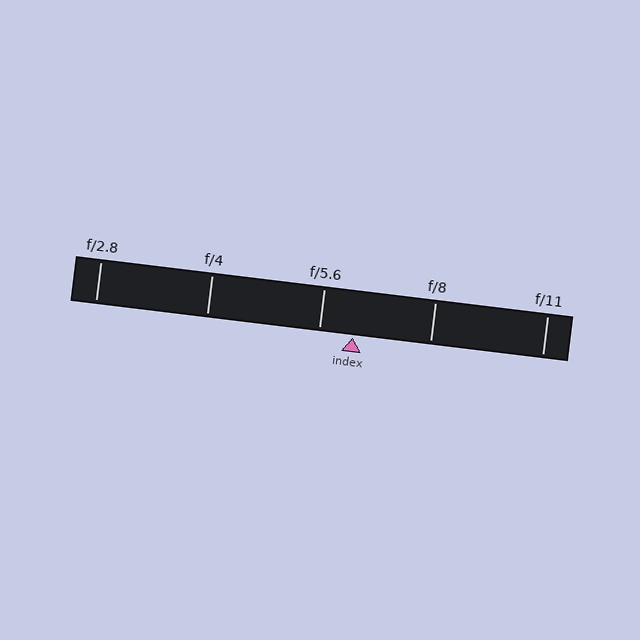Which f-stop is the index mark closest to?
The index mark is closest to f/5.6.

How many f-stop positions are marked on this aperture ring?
There are 5 f-stop positions marked.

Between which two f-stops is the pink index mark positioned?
The index mark is between f/5.6 and f/8.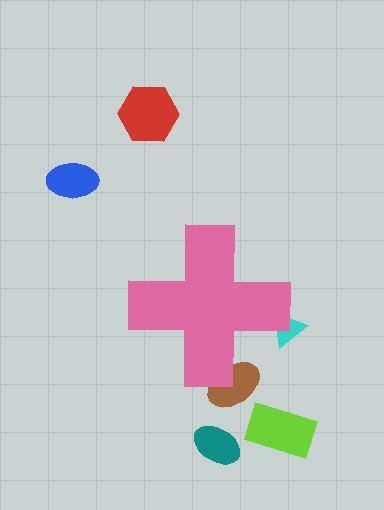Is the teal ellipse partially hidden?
No, the teal ellipse is fully visible.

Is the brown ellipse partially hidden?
Yes, the brown ellipse is partially hidden behind the pink cross.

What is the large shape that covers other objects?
A pink cross.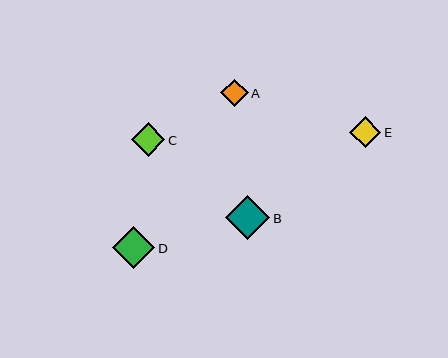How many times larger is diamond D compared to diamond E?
Diamond D is approximately 1.4 times the size of diamond E.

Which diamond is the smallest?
Diamond A is the smallest with a size of approximately 27 pixels.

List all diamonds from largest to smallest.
From largest to smallest: B, D, C, E, A.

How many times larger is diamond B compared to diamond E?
Diamond B is approximately 1.4 times the size of diamond E.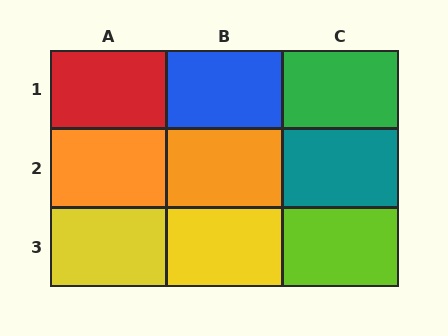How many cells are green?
1 cell is green.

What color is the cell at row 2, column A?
Orange.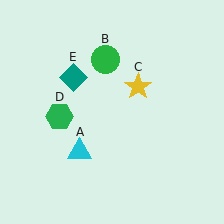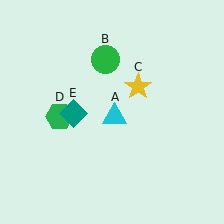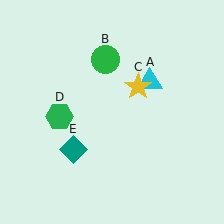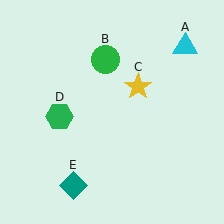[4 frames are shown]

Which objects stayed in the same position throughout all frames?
Green circle (object B) and yellow star (object C) and green hexagon (object D) remained stationary.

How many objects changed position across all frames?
2 objects changed position: cyan triangle (object A), teal diamond (object E).